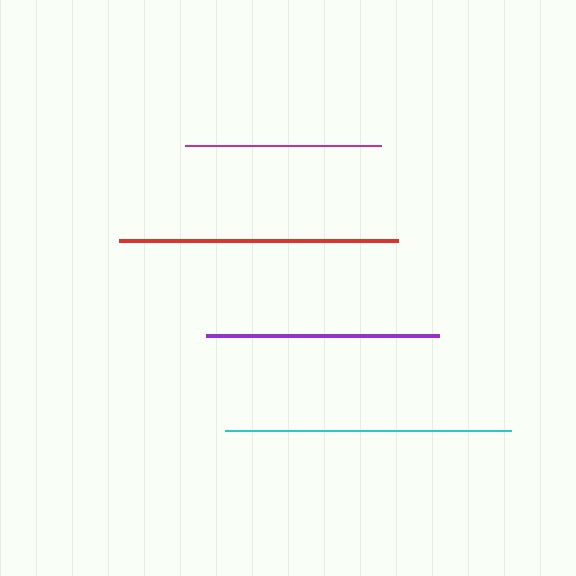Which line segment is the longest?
The cyan line is the longest at approximately 286 pixels.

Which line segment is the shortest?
The magenta line is the shortest at approximately 197 pixels.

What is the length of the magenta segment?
The magenta segment is approximately 197 pixels long.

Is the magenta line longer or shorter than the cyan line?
The cyan line is longer than the magenta line.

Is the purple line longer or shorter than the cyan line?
The cyan line is longer than the purple line.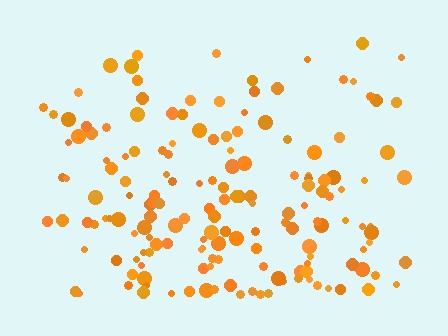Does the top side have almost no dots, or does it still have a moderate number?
Still a moderate number, just noticeably fewer than the bottom.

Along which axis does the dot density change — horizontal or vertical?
Vertical.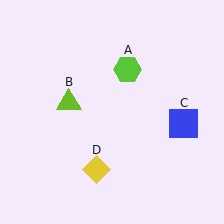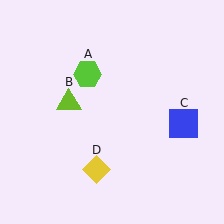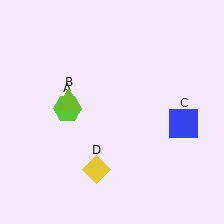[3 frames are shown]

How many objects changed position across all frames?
1 object changed position: lime hexagon (object A).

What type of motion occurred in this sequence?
The lime hexagon (object A) rotated counterclockwise around the center of the scene.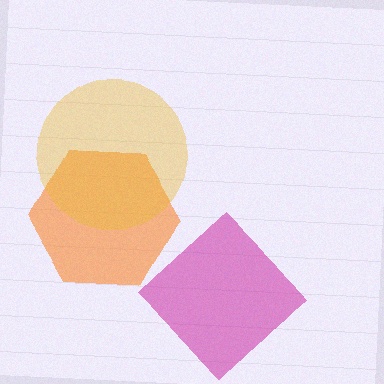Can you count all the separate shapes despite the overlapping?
Yes, there are 3 separate shapes.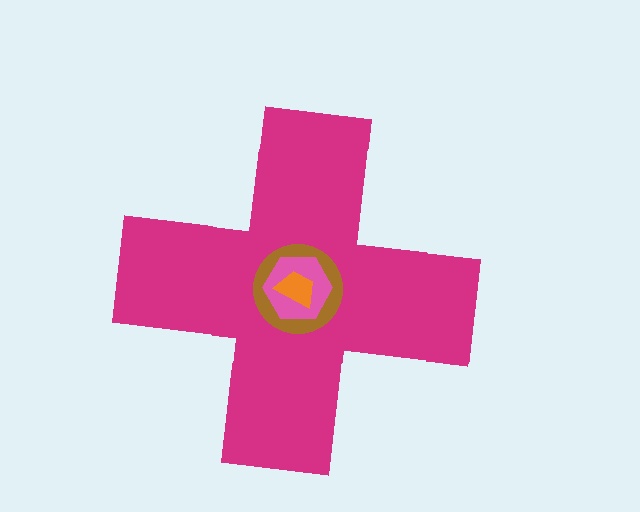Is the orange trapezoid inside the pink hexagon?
Yes.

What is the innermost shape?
The orange trapezoid.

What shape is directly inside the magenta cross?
The brown circle.